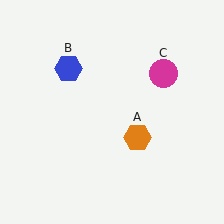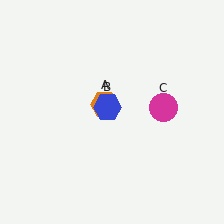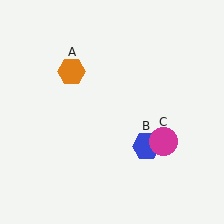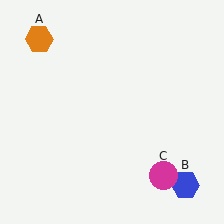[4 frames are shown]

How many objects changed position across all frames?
3 objects changed position: orange hexagon (object A), blue hexagon (object B), magenta circle (object C).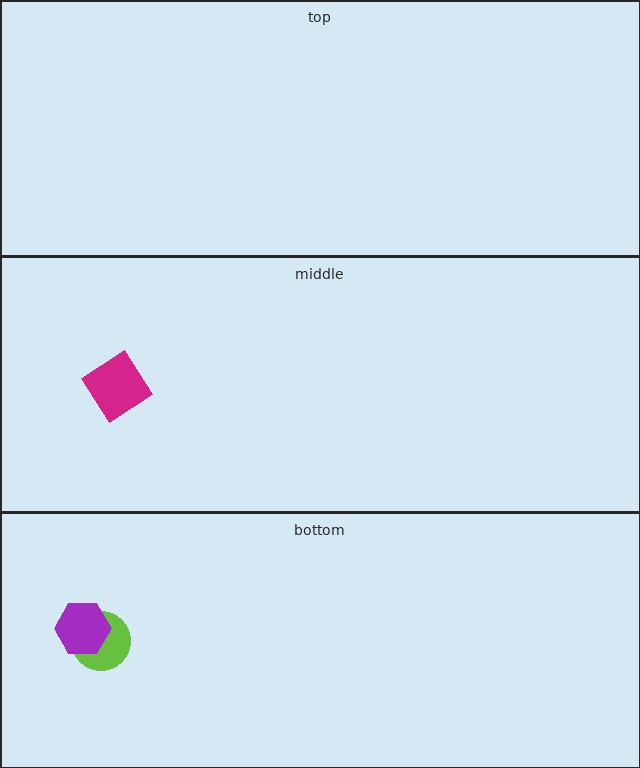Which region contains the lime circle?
The bottom region.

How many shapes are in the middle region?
1.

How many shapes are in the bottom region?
2.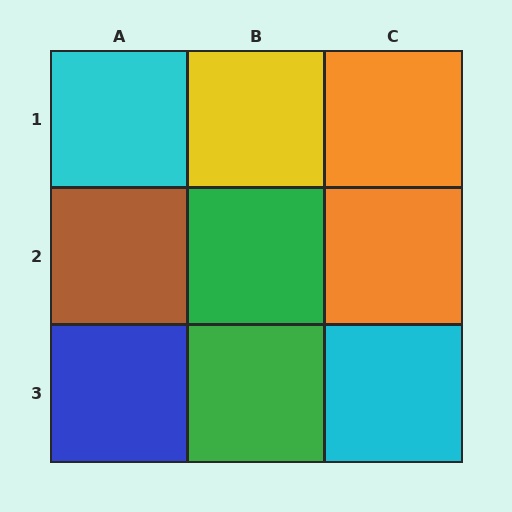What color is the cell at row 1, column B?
Yellow.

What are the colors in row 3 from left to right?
Blue, green, cyan.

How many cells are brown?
1 cell is brown.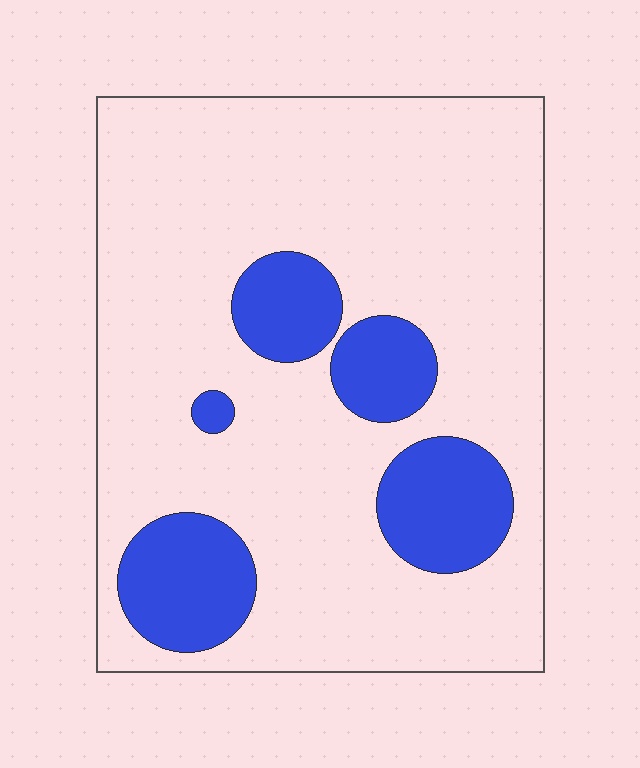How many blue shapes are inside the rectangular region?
5.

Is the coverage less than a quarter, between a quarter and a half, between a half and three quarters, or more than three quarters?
Less than a quarter.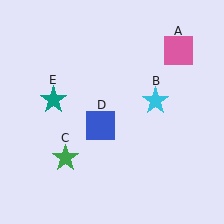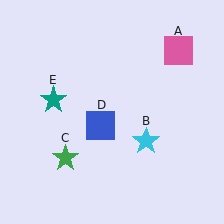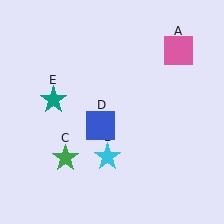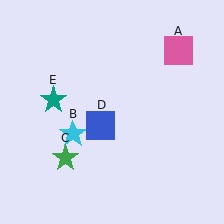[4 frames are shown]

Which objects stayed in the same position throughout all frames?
Pink square (object A) and green star (object C) and blue square (object D) and teal star (object E) remained stationary.